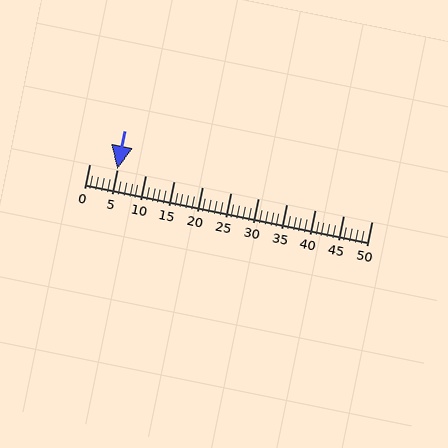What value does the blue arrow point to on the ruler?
The blue arrow points to approximately 5.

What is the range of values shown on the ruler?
The ruler shows values from 0 to 50.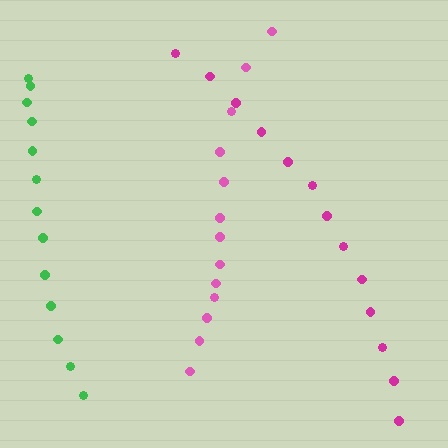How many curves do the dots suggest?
There are 3 distinct paths.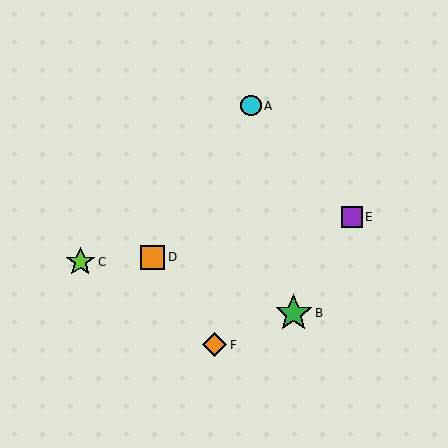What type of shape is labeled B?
Shape B is a green star.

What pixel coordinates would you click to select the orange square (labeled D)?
Click at (153, 257) to select the orange square D.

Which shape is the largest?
The green star (labeled B) is the largest.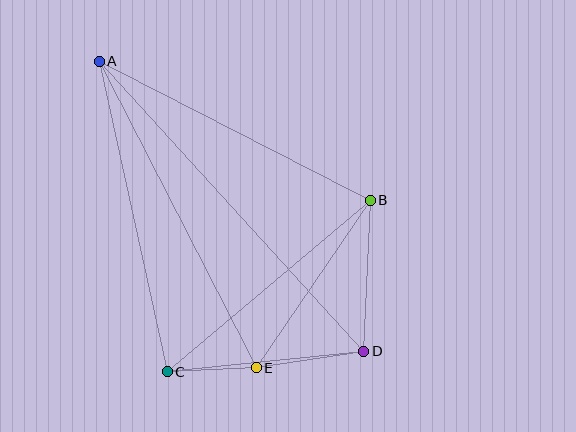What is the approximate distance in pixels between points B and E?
The distance between B and E is approximately 203 pixels.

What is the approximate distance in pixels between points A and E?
The distance between A and E is approximately 344 pixels.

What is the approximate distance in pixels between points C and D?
The distance between C and D is approximately 198 pixels.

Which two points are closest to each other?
Points C and E are closest to each other.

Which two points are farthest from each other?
Points A and D are farthest from each other.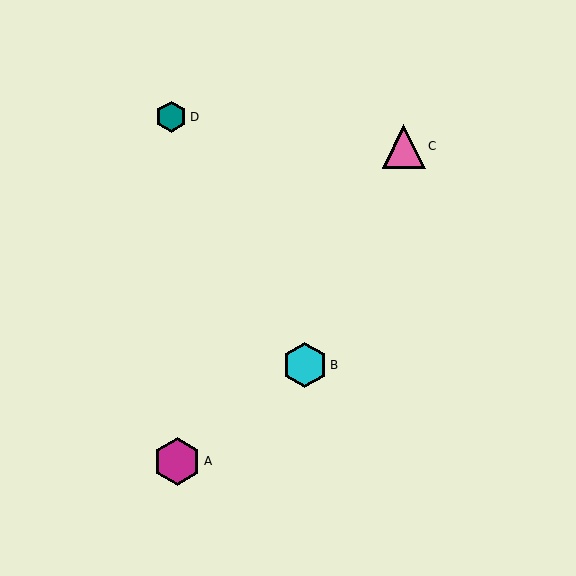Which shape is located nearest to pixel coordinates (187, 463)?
The magenta hexagon (labeled A) at (177, 461) is nearest to that location.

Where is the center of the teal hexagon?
The center of the teal hexagon is at (171, 117).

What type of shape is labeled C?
Shape C is a pink triangle.